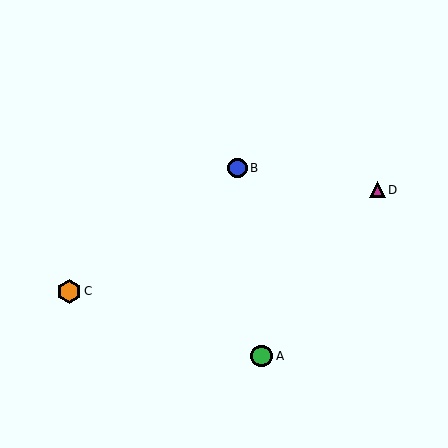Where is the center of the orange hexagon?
The center of the orange hexagon is at (69, 291).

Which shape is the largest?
The orange hexagon (labeled C) is the largest.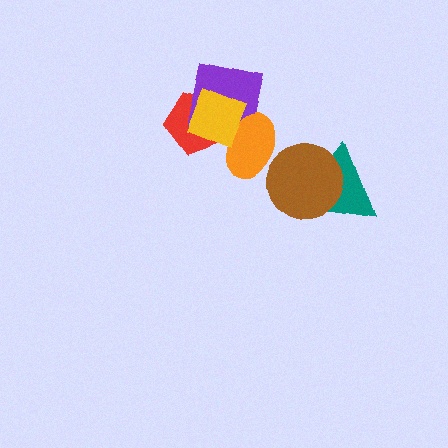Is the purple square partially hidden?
Yes, it is partially covered by another shape.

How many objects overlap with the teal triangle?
1 object overlaps with the teal triangle.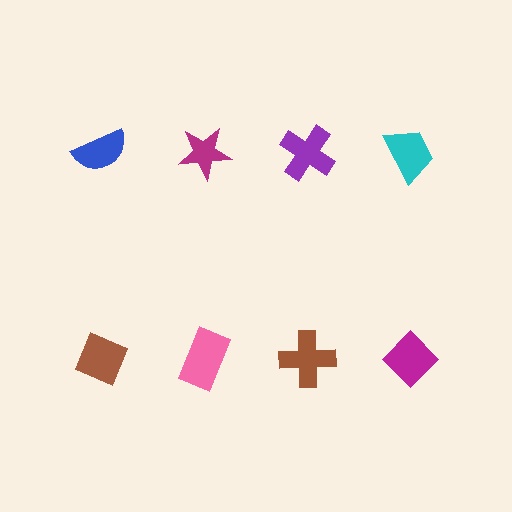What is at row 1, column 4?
A cyan trapezoid.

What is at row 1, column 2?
A magenta star.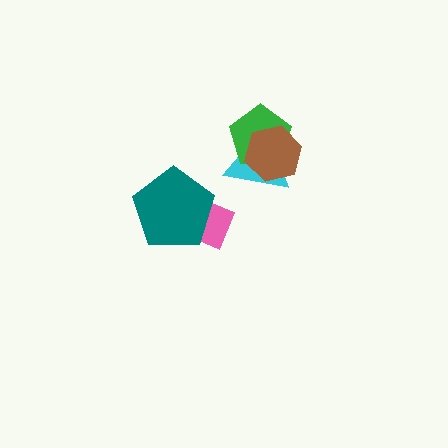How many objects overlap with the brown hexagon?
2 objects overlap with the brown hexagon.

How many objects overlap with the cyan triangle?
2 objects overlap with the cyan triangle.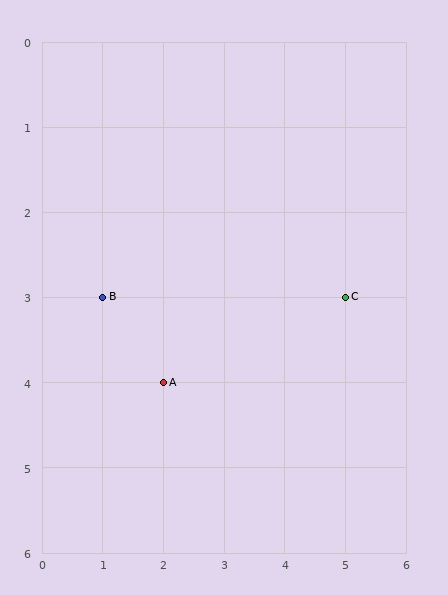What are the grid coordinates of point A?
Point A is at grid coordinates (2, 4).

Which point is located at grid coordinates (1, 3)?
Point B is at (1, 3).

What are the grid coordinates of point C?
Point C is at grid coordinates (5, 3).